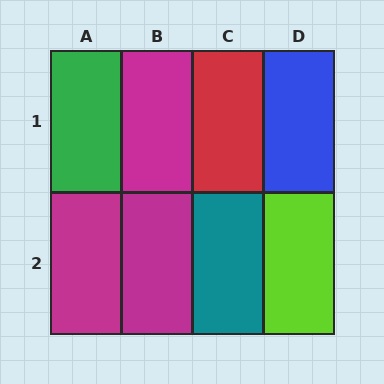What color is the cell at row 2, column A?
Magenta.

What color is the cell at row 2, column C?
Teal.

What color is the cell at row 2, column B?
Magenta.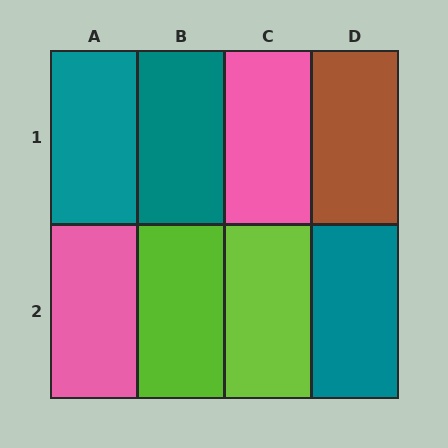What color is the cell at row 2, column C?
Lime.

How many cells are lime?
2 cells are lime.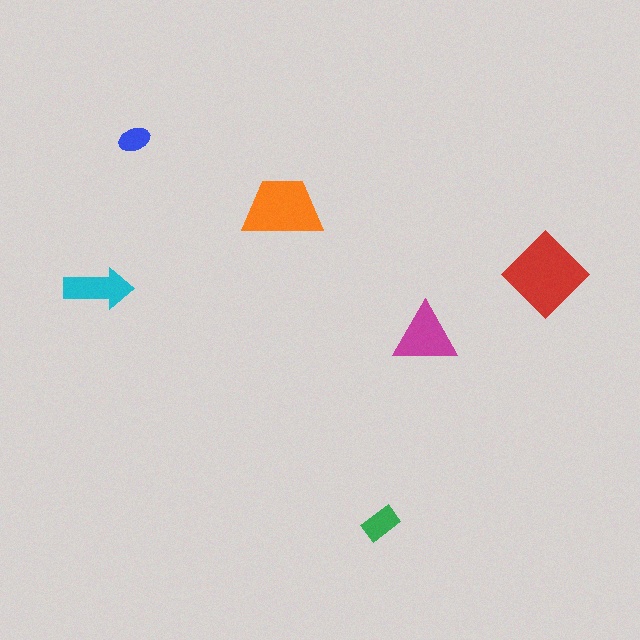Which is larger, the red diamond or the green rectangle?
The red diamond.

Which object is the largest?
The red diamond.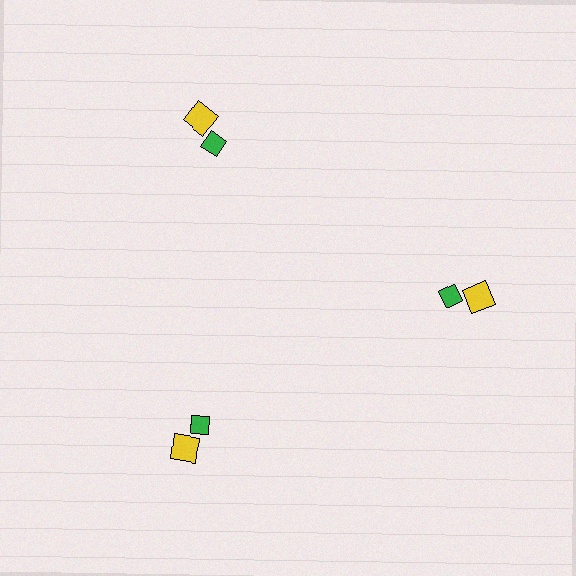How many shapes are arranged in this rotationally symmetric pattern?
There are 6 shapes, arranged in 3 groups of 2.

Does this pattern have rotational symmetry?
Yes, this pattern has 3-fold rotational symmetry. It looks the same after rotating 120 degrees around the center.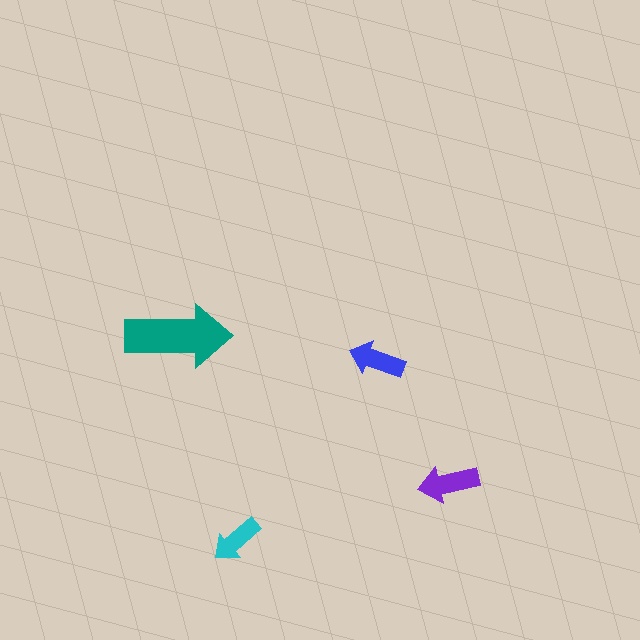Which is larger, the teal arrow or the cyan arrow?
The teal one.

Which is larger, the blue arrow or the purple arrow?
The purple one.